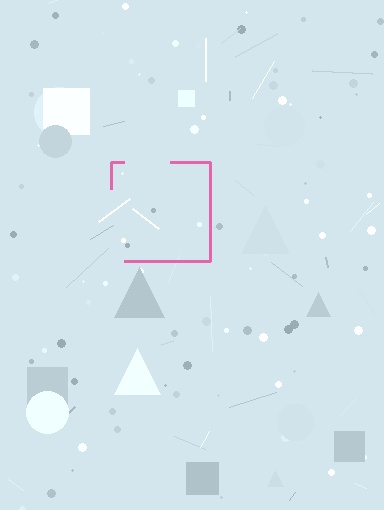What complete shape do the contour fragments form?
The contour fragments form a square.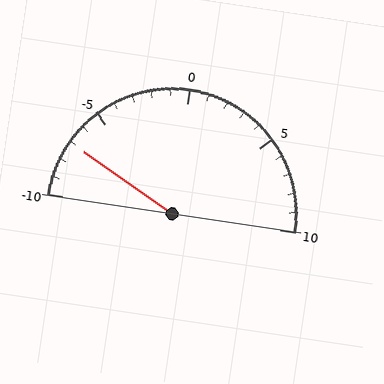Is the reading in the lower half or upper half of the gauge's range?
The reading is in the lower half of the range (-10 to 10).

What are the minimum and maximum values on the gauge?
The gauge ranges from -10 to 10.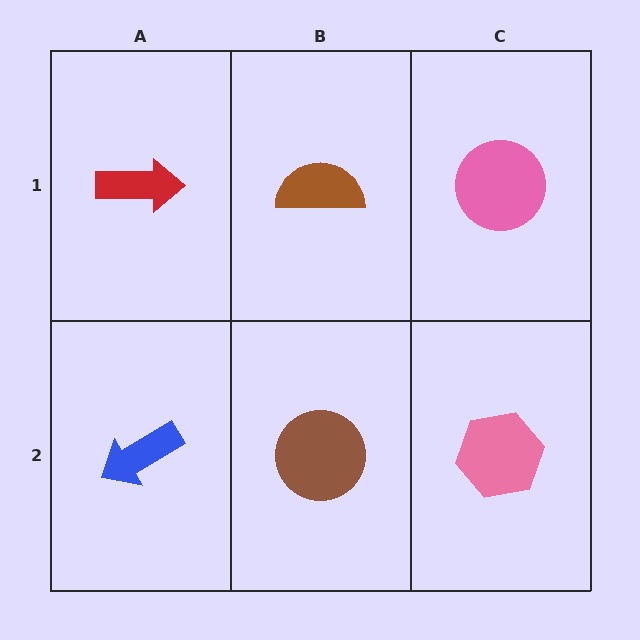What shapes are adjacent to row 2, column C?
A pink circle (row 1, column C), a brown circle (row 2, column B).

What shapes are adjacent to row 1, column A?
A blue arrow (row 2, column A), a brown semicircle (row 1, column B).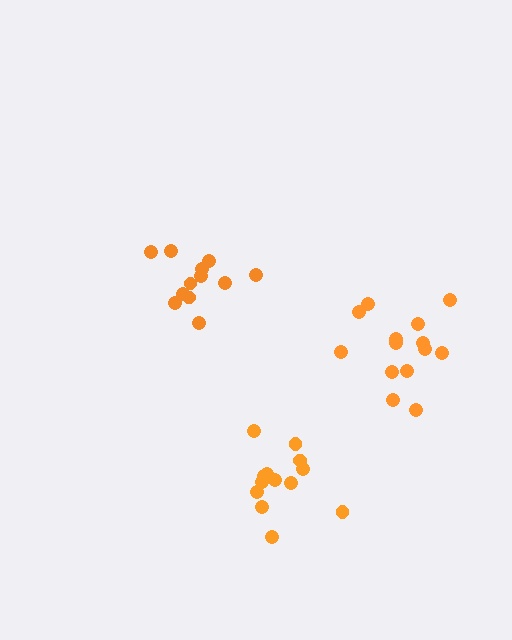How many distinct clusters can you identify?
There are 3 distinct clusters.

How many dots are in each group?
Group 1: 12 dots, Group 2: 14 dots, Group 3: 13 dots (39 total).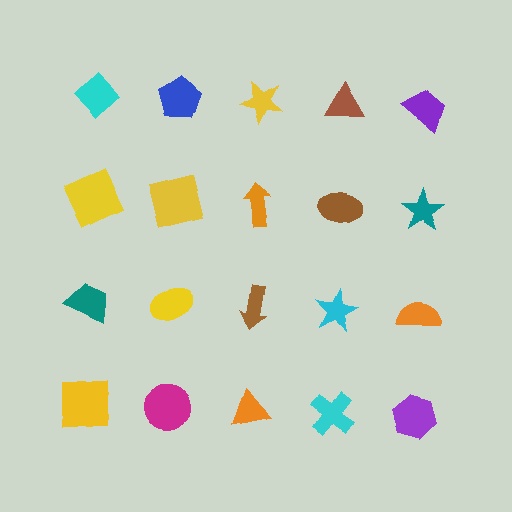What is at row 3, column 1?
A teal trapezoid.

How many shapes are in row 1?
5 shapes.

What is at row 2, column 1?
A yellow square.